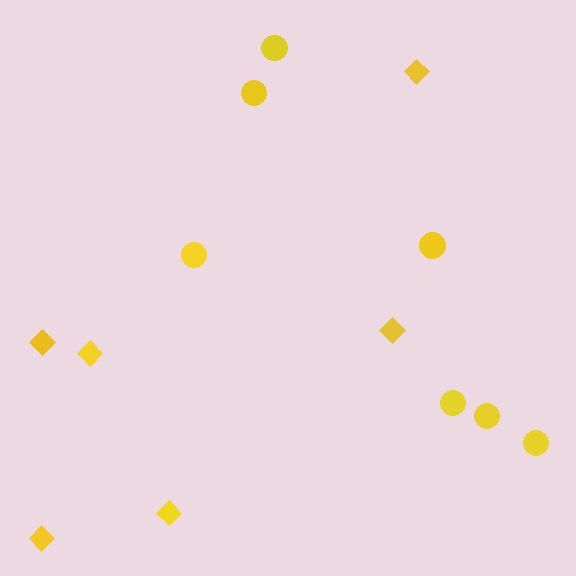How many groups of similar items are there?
There are 2 groups: one group of diamonds (6) and one group of circles (7).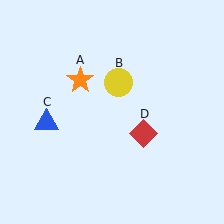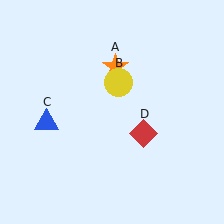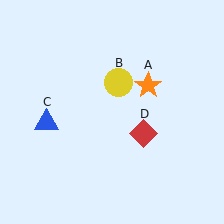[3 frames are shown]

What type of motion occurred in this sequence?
The orange star (object A) rotated clockwise around the center of the scene.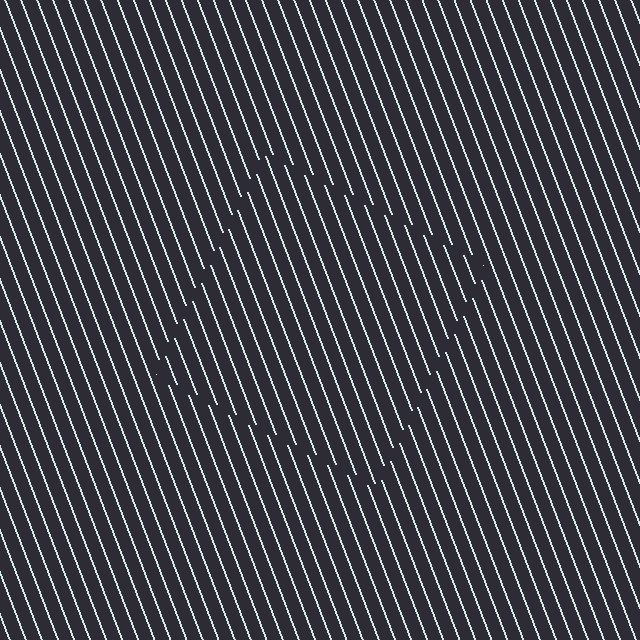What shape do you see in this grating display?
An illusory square. The interior of the shape contains the same grating, shifted by half a period — the contour is defined by the phase discontinuity where line-ends from the inner and outer gratings abut.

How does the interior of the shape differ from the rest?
The interior of the shape contains the same grating, shifted by half a period — the contour is defined by the phase discontinuity where line-ends from the inner and outer gratings abut.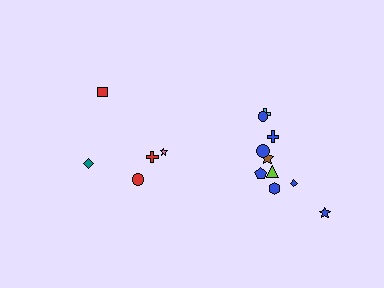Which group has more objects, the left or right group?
The right group.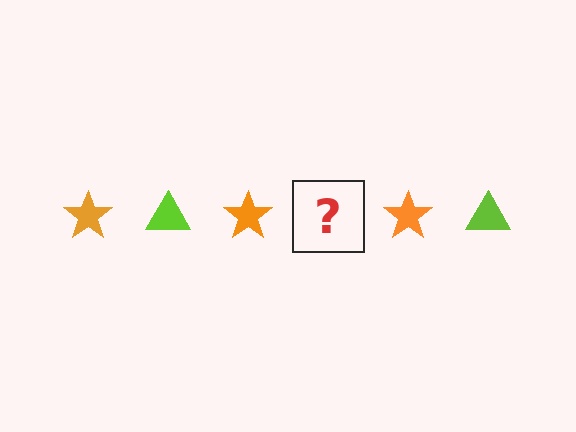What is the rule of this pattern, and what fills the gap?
The rule is that the pattern alternates between orange star and lime triangle. The gap should be filled with a lime triangle.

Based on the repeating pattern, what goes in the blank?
The blank should be a lime triangle.